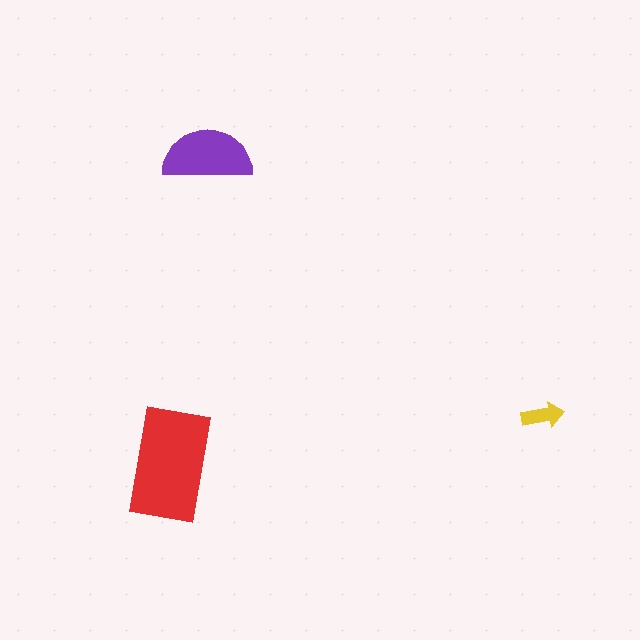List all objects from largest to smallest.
The red rectangle, the purple semicircle, the yellow arrow.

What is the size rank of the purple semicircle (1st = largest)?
2nd.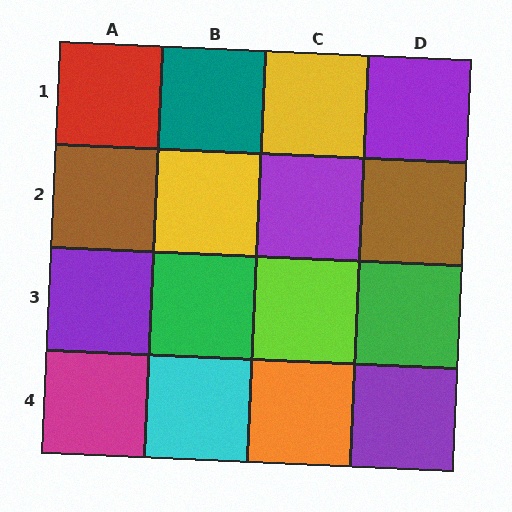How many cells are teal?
1 cell is teal.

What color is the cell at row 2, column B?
Yellow.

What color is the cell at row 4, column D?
Purple.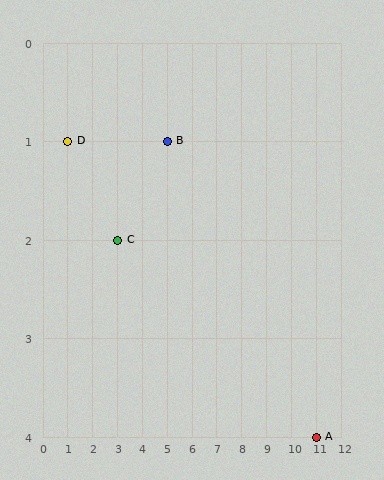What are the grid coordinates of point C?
Point C is at grid coordinates (3, 2).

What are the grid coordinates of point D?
Point D is at grid coordinates (1, 1).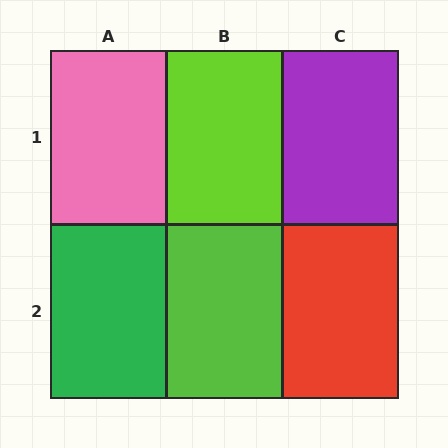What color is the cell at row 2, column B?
Lime.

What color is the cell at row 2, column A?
Green.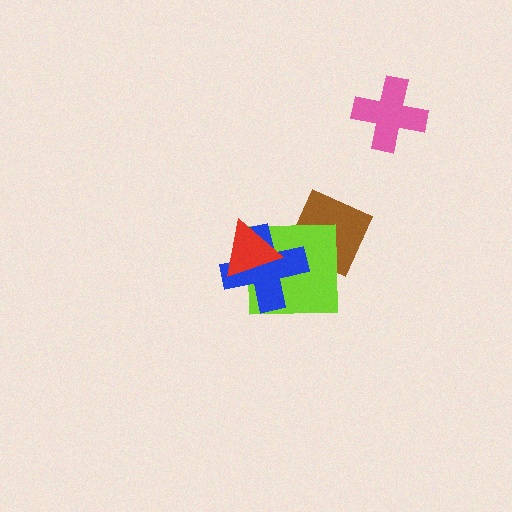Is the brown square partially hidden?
Yes, it is partially covered by another shape.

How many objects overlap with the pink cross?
0 objects overlap with the pink cross.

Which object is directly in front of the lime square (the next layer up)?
The blue cross is directly in front of the lime square.